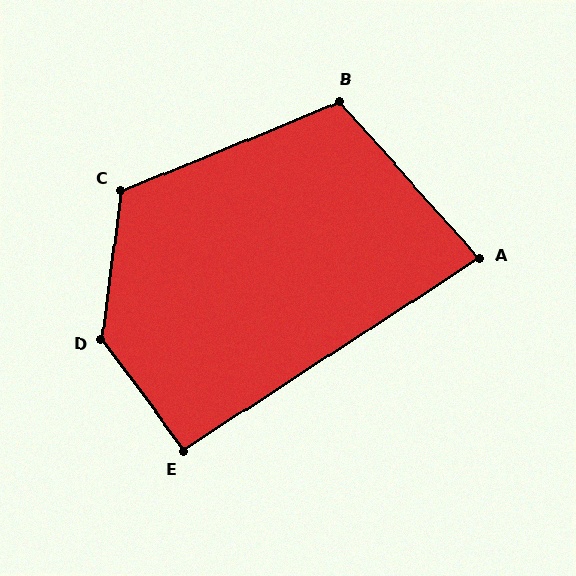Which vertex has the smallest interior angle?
A, at approximately 81 degrees.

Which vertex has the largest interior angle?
D, at approximately 136 degrees.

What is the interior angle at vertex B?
Approximately 109 degrees (obtuse).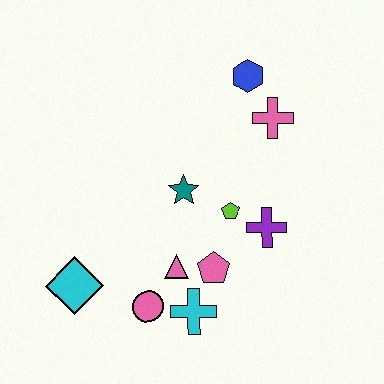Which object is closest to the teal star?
The lime pentagon is closest to the teal star.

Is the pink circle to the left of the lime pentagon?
Yes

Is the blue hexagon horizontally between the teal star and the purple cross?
Yes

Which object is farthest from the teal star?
The cyan diamond is farthest from the teal star.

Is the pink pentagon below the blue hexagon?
Yes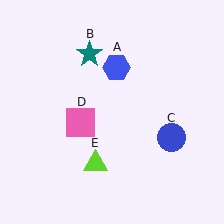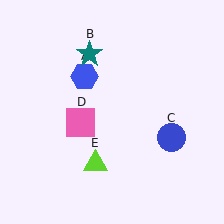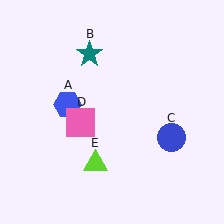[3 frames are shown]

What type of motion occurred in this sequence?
The blue hexagon (object A) rotated counterclockwise around the center of the scene.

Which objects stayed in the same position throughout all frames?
Teal star (object B) and blue circle (object C) and pink square (object D) and lime triangle (object E) remained stationary.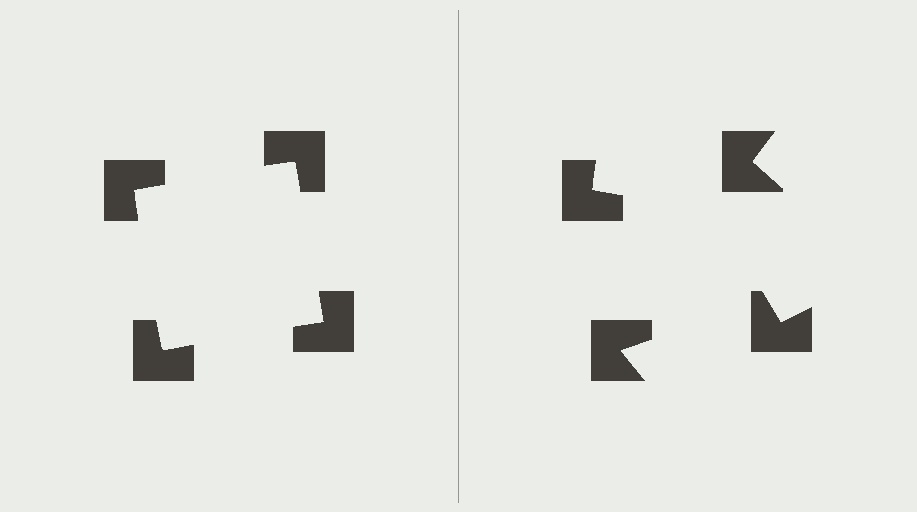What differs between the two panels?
The notched squares are positioned identically on both sides; only the wedge orientations differ. On the left they align to a square; on the right they are misaligned.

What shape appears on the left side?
An illusory square.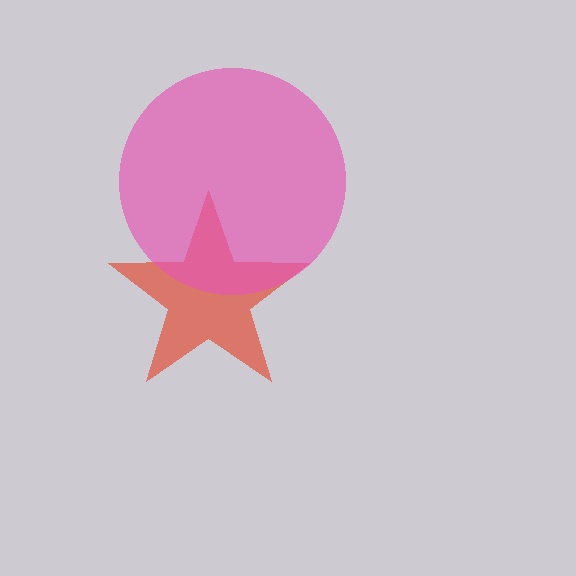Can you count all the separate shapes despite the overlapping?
Yes, there are 2 separate shapes.